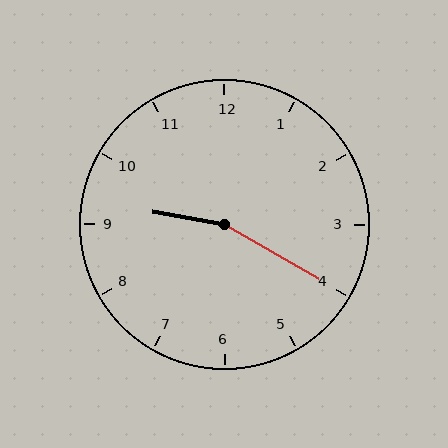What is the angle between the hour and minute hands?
Approximately 160 degrees.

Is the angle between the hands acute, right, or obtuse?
It is obtuse.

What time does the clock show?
9:20.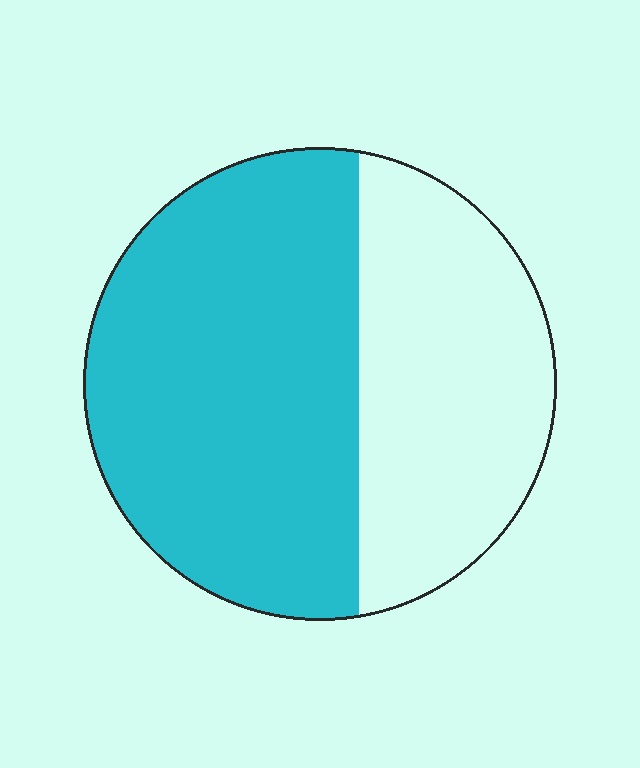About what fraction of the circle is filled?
About three fifths (3/5).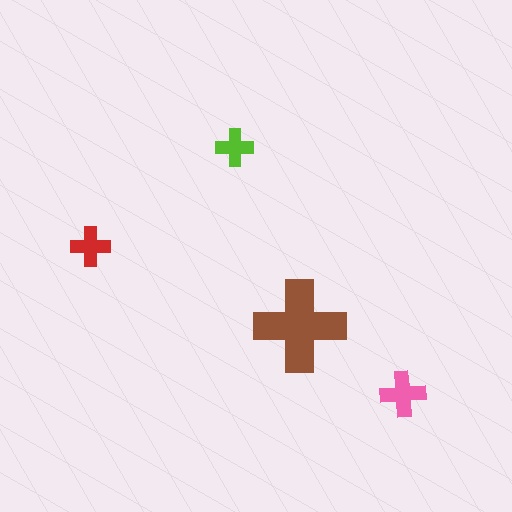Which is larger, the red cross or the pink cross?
The pink one.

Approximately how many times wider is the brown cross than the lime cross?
About 2.5 times wider.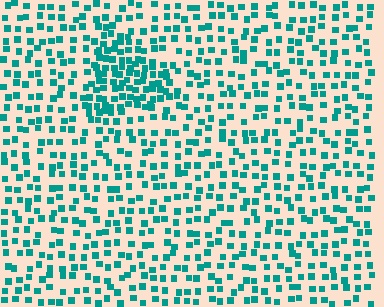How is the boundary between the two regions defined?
The boundary is defined by a change in element density (approximately 2.1x ratio). All elements are the same color, size, and shape.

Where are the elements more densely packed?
The elements are more densely packed inside the triangle boundary.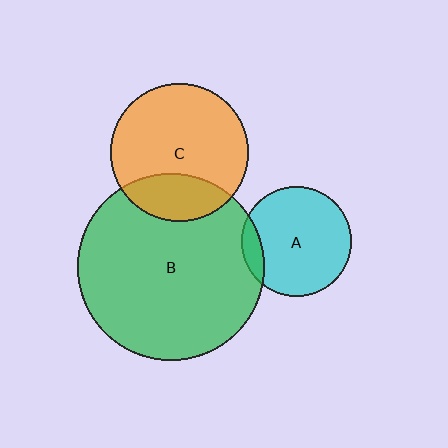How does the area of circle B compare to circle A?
Approximately 2.9 times.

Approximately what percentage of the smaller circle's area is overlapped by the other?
Approximately 10%.